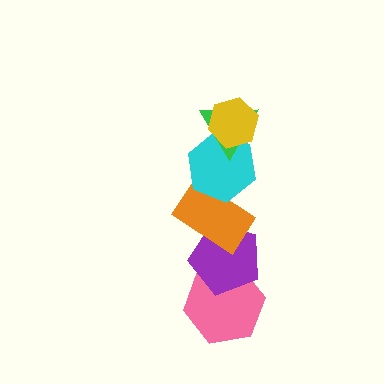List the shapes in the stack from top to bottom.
From top to bottom: the yellow hexagon, the green triangle, the cyan hexagon, the orange rectangle, the purple pentagon, the pink hexagon.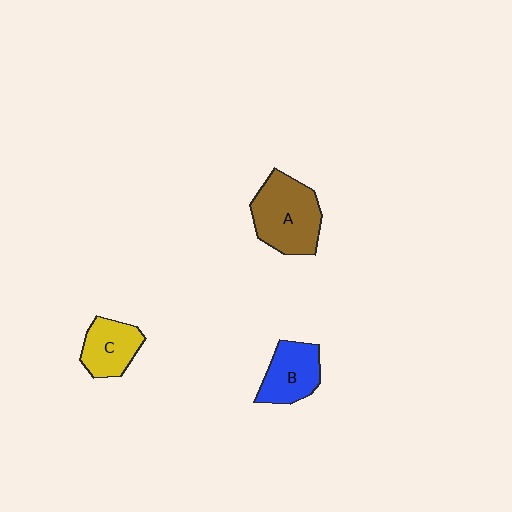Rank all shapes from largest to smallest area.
From largest to smallest: A (brown), B (blue), C (yellow).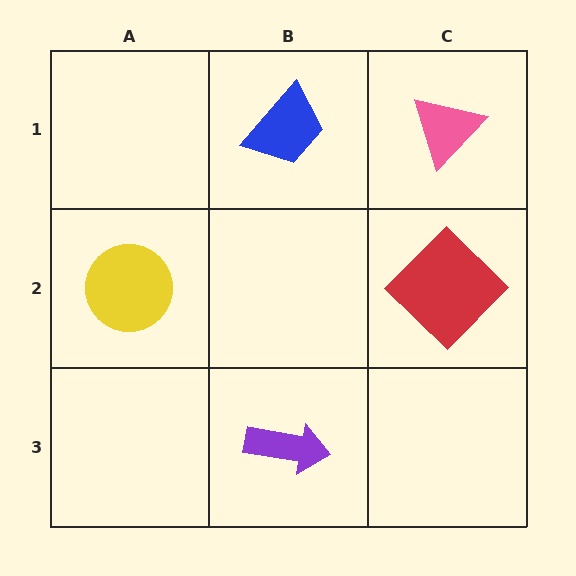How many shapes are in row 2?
2 shapes.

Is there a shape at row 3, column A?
No, that cell is empty.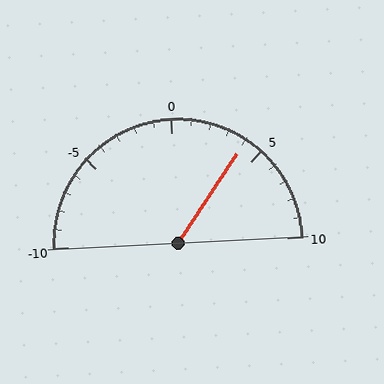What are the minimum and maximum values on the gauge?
The gauge ranges from -10 to 10.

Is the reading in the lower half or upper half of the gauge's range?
The reading is in the upper half of the range (-10 to 10).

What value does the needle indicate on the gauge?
The needle indicates approximately 4.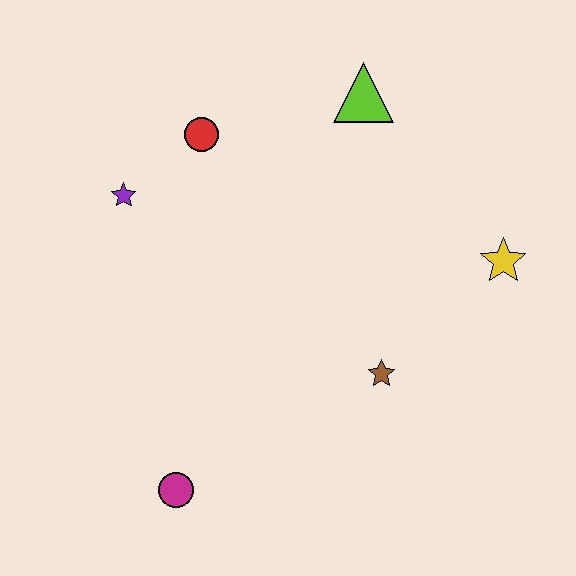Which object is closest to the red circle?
The purple star is closest to the red circle.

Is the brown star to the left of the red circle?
No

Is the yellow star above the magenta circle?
Yes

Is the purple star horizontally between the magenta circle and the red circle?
No